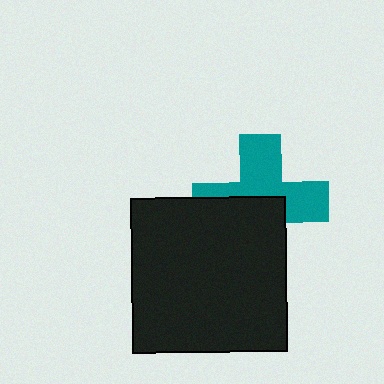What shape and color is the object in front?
The object in front is a black square.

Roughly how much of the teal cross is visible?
About half of it is visible (roughly 53%).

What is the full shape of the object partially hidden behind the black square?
The partially hidden object is a teal cross.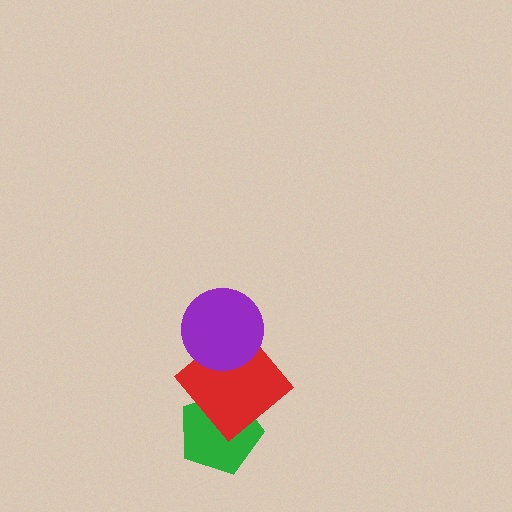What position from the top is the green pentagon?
The green pentagon is 3rd from the top.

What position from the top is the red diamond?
The red diamond is 2nd from the top.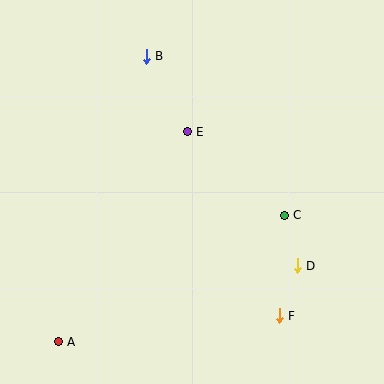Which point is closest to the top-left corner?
Point B is closest to the top-left corner.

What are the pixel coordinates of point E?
Point E is at (187, 132).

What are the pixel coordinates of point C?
Point C is at (284, 215).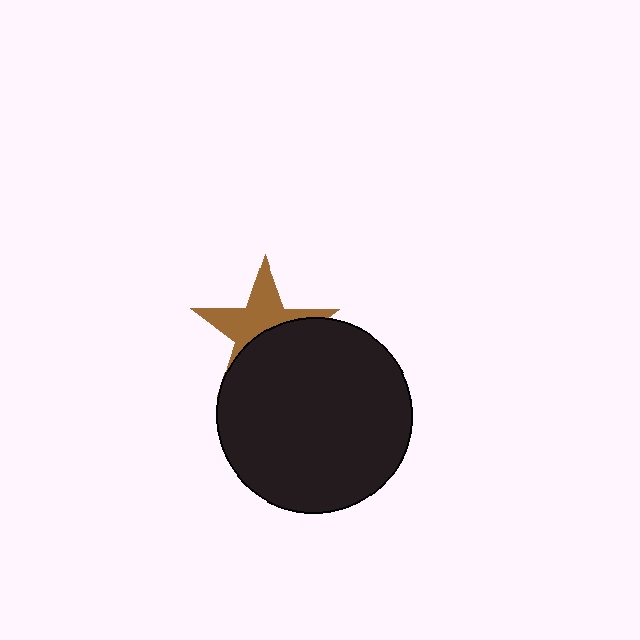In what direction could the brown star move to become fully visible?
The brown star could move up. That would shift it out from behind the black circle entirely.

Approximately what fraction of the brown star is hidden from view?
Roughly 50% of the brown star is hidden behind the black circle.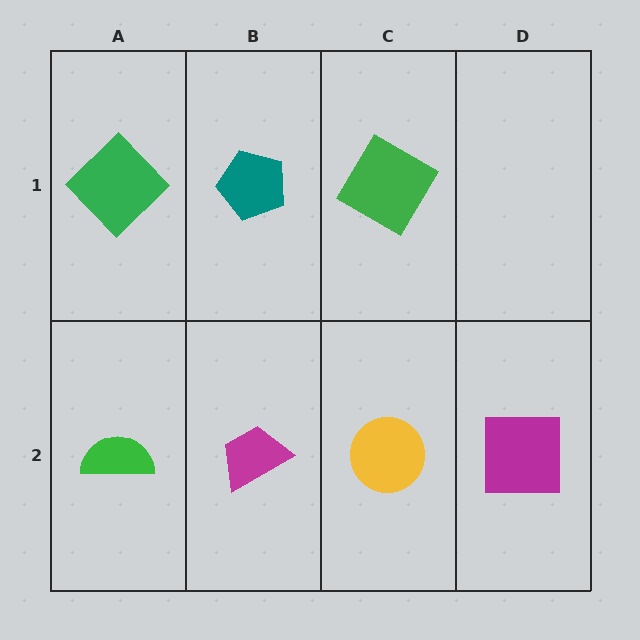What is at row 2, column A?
A green semicircle.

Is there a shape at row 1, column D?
No, that cell is empty.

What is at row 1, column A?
A green diamond.